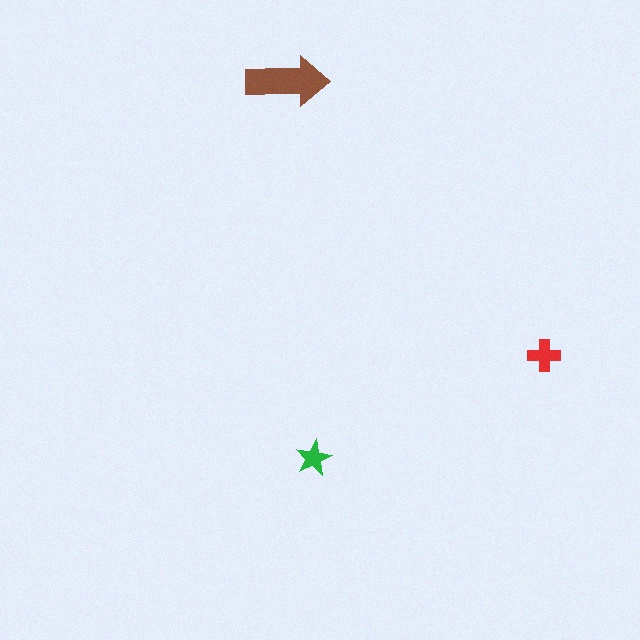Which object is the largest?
The brown arrow.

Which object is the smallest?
The green star.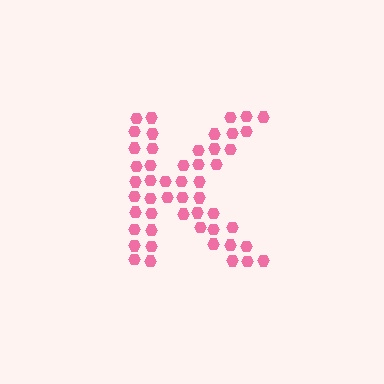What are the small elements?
The small elements are hexagons.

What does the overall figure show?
The overall figure shows the letter K.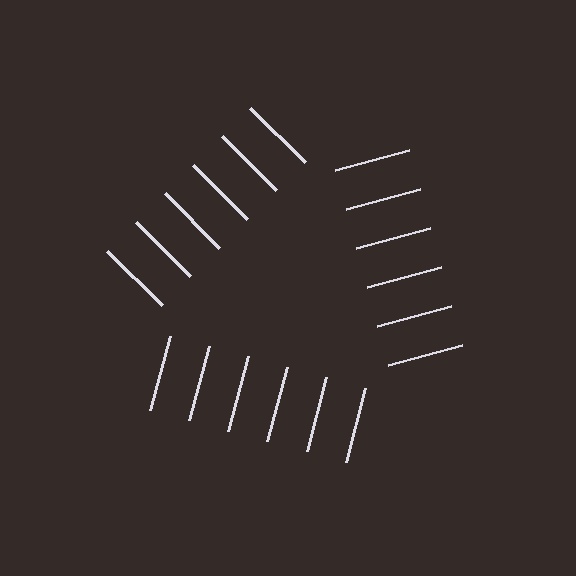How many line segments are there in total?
18 — 6 along each of the 3 edges.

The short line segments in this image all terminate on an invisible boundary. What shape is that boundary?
An illusory triangle — the line segments terminate on its edges but no continuous stroke is drawn.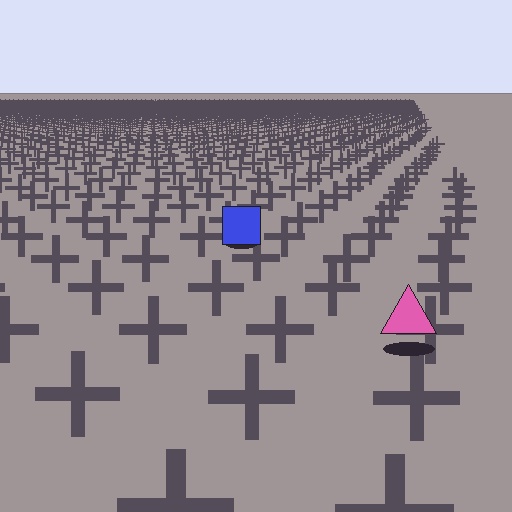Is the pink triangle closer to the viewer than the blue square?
Yes. The pink triangle is closer — you can tell from the texture gradient: the ground texture is coarser near it.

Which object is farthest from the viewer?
The blue square is farthest from the viewer. It appears smaller and the ground texture around it is denser.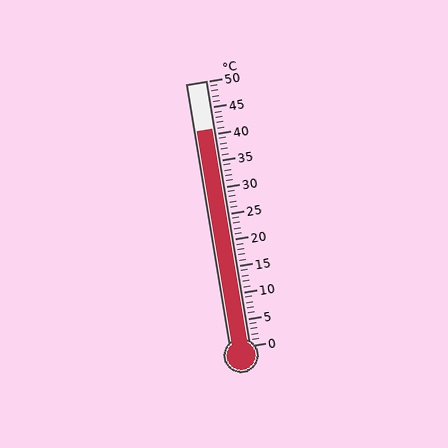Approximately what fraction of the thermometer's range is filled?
The thermometer is filled to approximately 80% of its range.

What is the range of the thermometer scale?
The thermometer scale ranges from 0°C to 50°C.